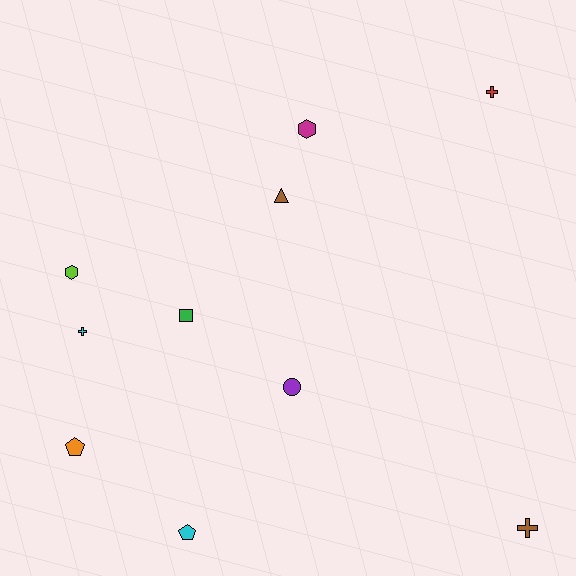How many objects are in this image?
There are 10 objects.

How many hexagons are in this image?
There are 2 hexagons.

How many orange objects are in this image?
There is 1 orange object.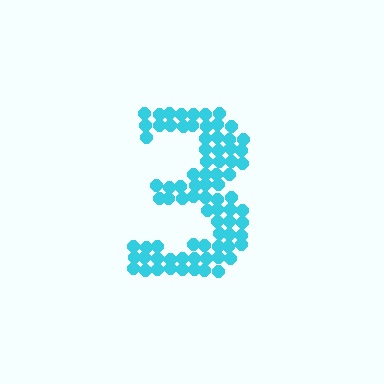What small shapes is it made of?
It is made of small circles.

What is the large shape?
The large shape is the digit 3.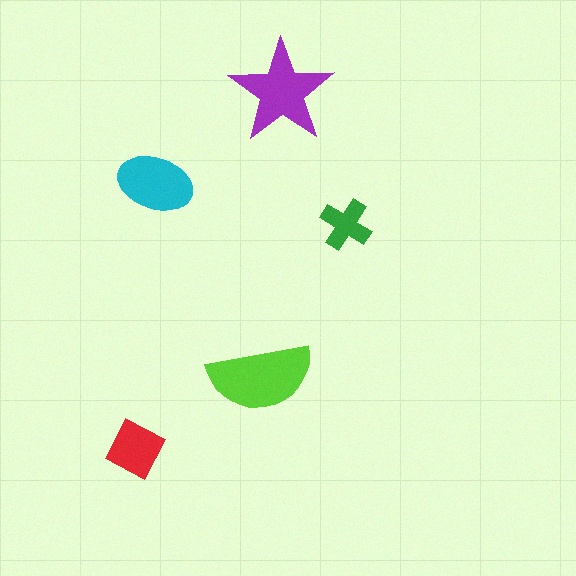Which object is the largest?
The lime semicircle.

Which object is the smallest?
The green cross.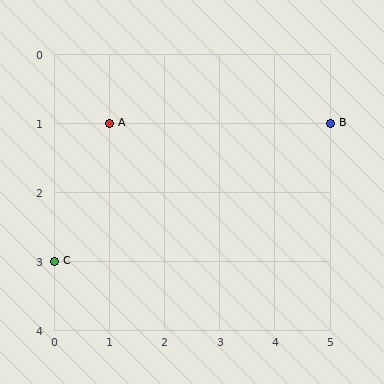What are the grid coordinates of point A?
Point A is at grid coordinates (1, 1).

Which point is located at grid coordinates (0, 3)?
Point C is at (0, 3).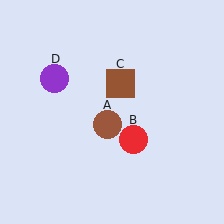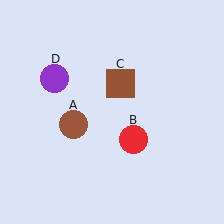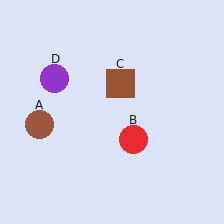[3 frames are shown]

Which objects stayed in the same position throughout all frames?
Red circle (object B) and brown square (object C) and purple circle (object D) remained stationary.